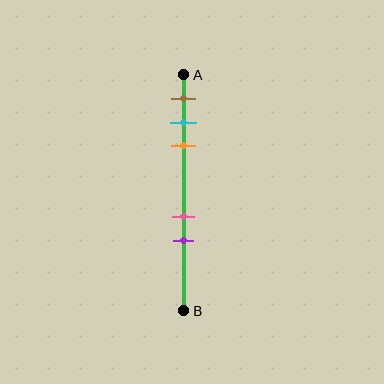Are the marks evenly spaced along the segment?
No, the marks are not evenly spaced.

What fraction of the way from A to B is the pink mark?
The pink mark is approximately 60% (0.6) of the way from A to B.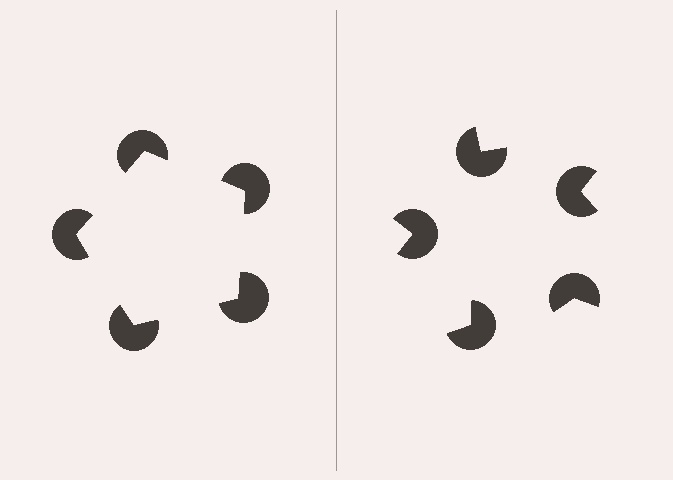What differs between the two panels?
The pac-man discs are positioned identically on both sides; only the wedge orientations differ. On the left they align to a pentagon; on the right they are misaligned.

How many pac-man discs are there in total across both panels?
10 — 5 on each side.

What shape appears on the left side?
An illusory pentagon.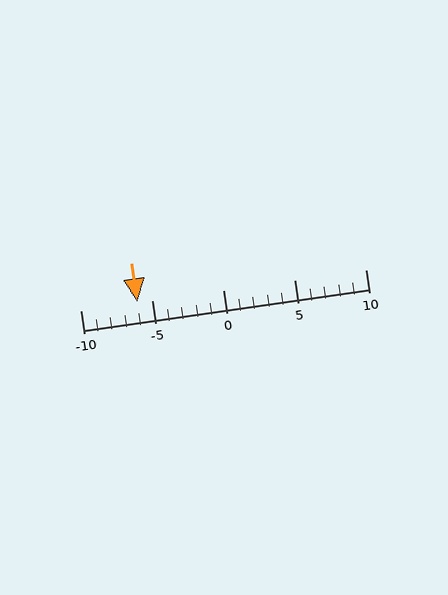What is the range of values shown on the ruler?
The ruler shows values from -10 to 10.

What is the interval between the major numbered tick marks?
The major tick marks are spaced 5 units apart.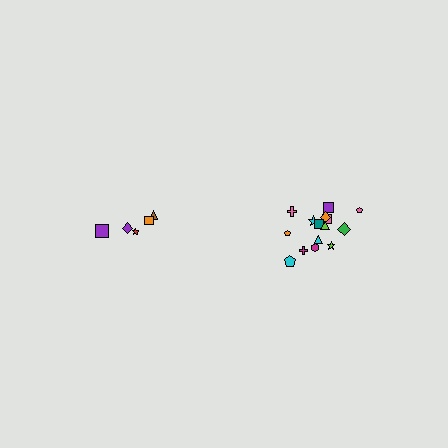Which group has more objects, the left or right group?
The right group.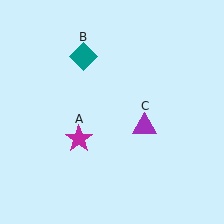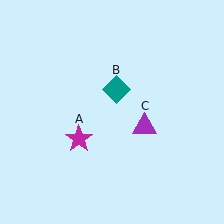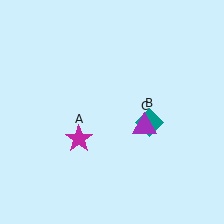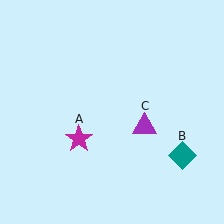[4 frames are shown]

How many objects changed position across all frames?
1 object changed position: teal diamond (object B).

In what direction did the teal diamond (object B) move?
The teal diamond (object B) moved down and to the right.